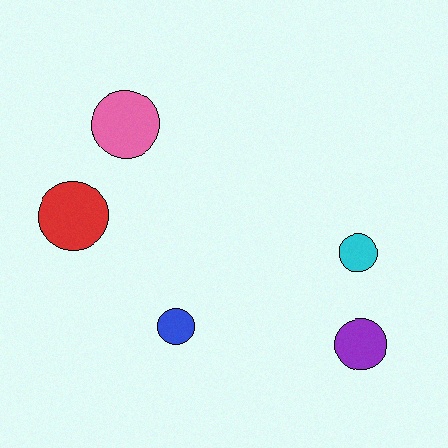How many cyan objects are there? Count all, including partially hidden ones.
There is 1 cyan object.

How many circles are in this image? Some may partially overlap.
There are 5 circles.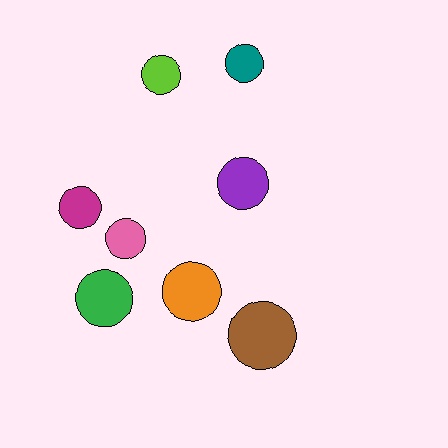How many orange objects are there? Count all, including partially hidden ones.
There is 1 orange object.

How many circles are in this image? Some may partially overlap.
There are 8 circles.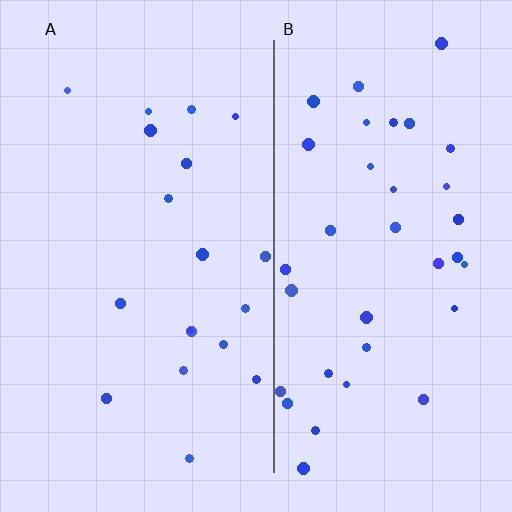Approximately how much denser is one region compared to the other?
Approximately 1.9× — region B over region A.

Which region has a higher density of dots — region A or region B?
B (the right).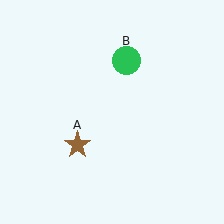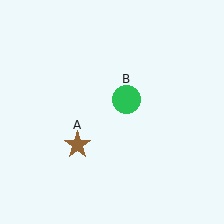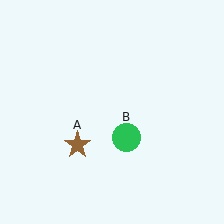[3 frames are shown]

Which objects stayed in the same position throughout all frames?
Brown star (object A) remained stationary.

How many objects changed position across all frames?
1 object changed position: green circle (object B).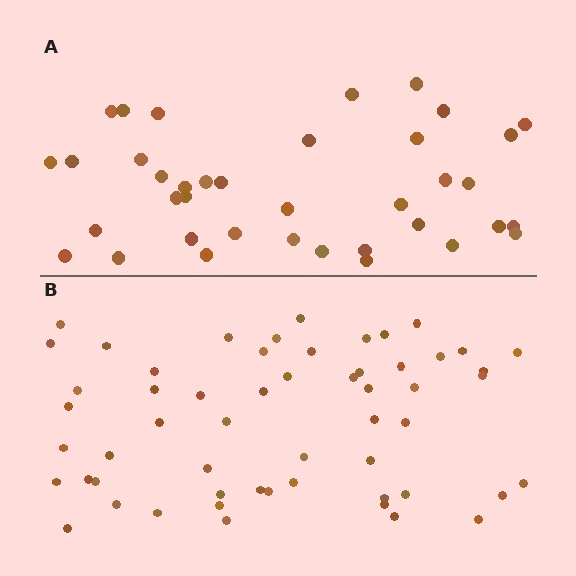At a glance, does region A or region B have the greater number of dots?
Region B (the bottom region) has more dots.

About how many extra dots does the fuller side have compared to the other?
Region B has approximately 20 more dots than region A.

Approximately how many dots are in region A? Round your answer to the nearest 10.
About 40 dots. (The exact count is 38, which rounds to 40.)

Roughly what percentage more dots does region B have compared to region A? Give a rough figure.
About 45% more.